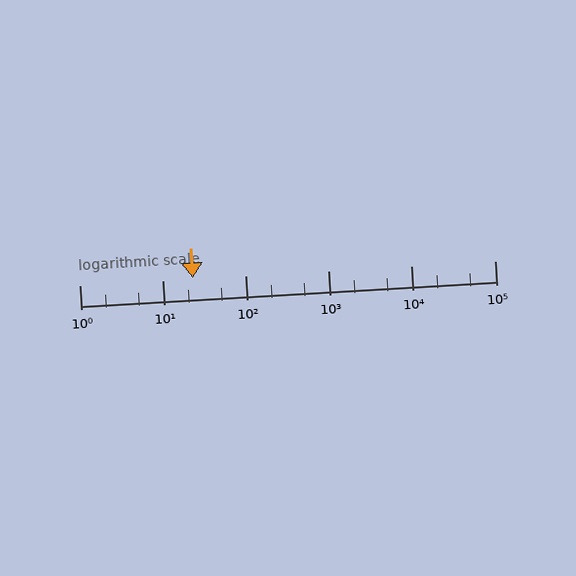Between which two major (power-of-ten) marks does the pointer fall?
The pointer is between 10 and 100.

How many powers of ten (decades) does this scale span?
The scale spans 5 decades, from 1 to 100000.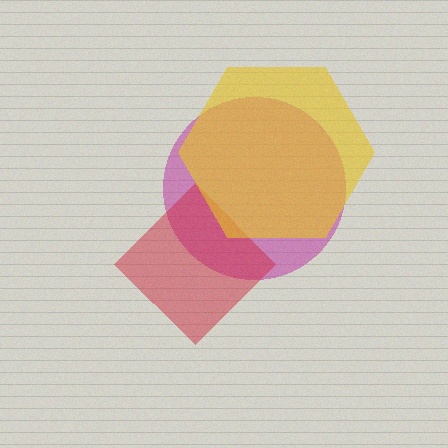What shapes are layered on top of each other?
The layered shapes are: a magenta circle, a red diamond, a yellow hexagon.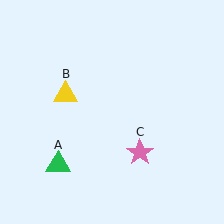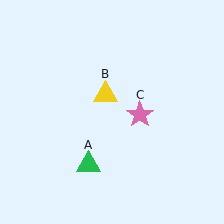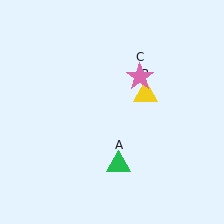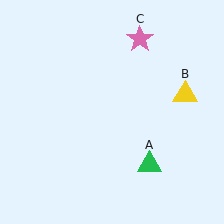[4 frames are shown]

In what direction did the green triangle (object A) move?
The green triangle (object A) moved right.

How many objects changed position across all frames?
3 objects changed position: green triangle (object A), yellow triangle (object B), pink star (object C).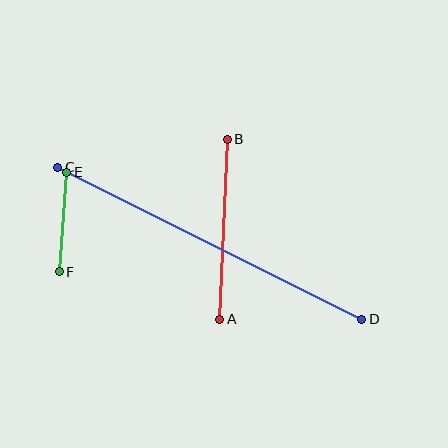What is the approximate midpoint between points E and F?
The midpoint is at approximately (63, 222) pixels.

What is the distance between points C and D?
The distance is approximately 340 pixels.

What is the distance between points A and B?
The distance is approximately 180 pixels.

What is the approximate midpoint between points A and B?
The midpoint is at approximately (223, 229) pixels.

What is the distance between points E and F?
The distance is approximately 100 pixels.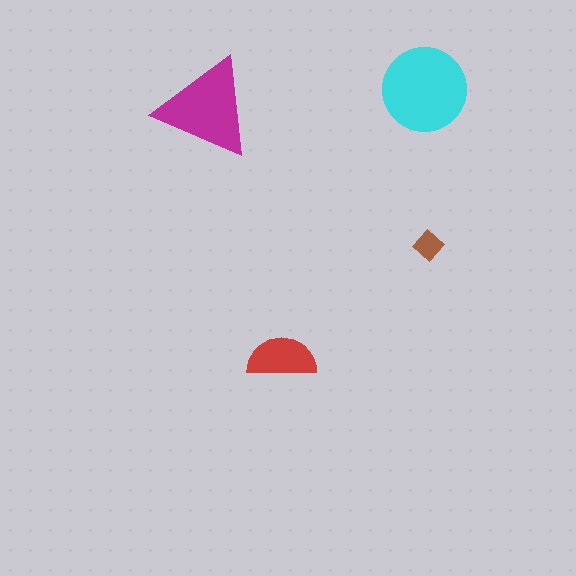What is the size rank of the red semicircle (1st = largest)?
3rd.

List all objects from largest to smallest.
The cyan circle, the magenta triangle, the red semicircle, the brown diamond.